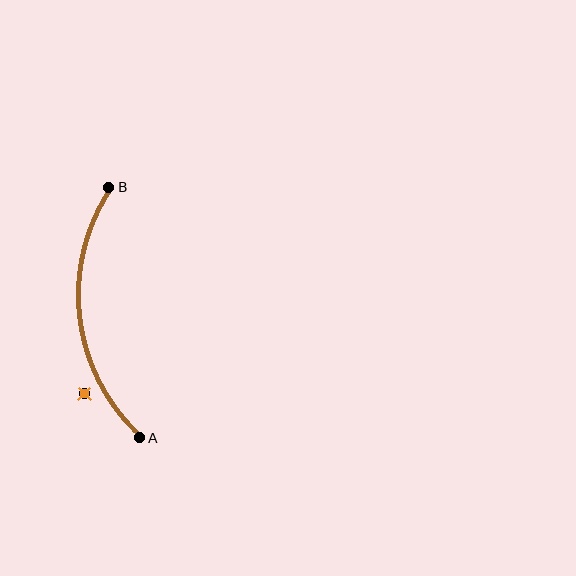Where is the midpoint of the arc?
The arc midpoint is the point on the curve farthest from the straight line joining A and B. It sits to the left of that line.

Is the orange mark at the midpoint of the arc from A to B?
No — the orange mark does not lie on the arc at all. It sits slightly outside the curve.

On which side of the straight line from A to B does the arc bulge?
The arc bulges to the left of the straight line connecting A and B.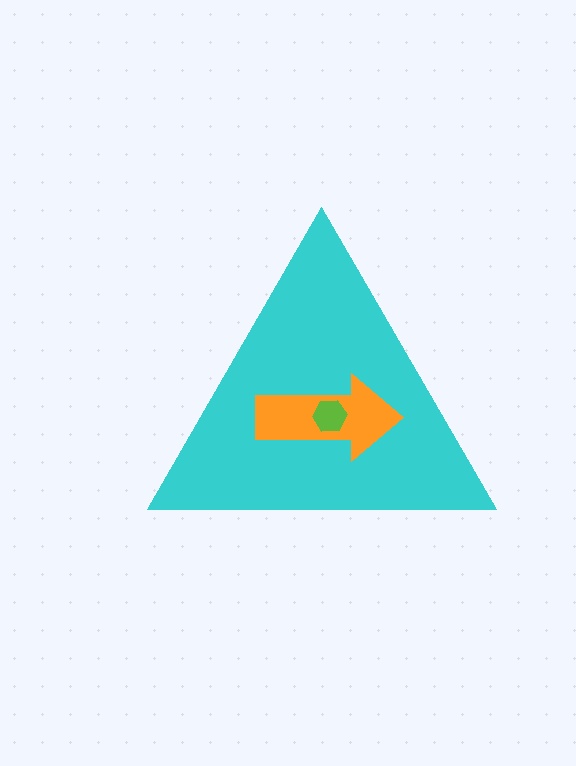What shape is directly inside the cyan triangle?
The orange arrow.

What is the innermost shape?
The lime hexagon.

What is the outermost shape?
The cyan triangle.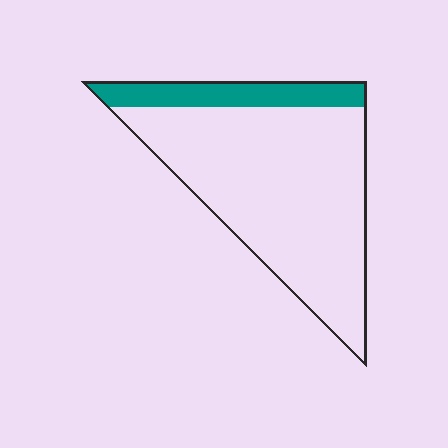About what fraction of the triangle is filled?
About one sixth (1/6).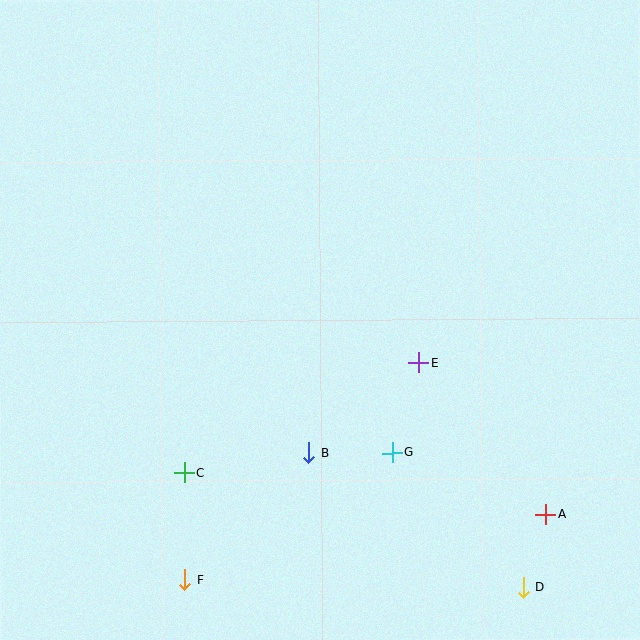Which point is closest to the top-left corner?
Point C is closest to the top-left corner.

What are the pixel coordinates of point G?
Point G is at (392, 453).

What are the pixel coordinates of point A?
Point A is at (546, 515).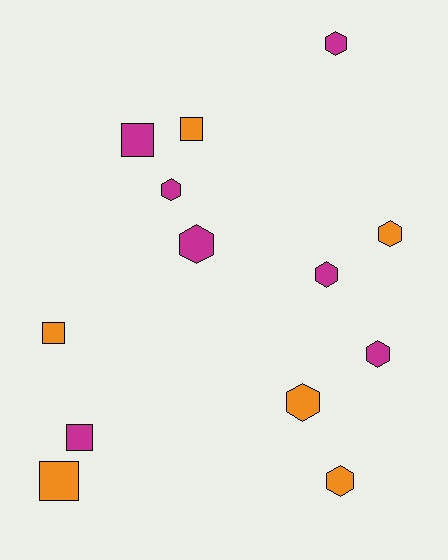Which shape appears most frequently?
Hexagon, with 8 objects.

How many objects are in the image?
There are 13 objects.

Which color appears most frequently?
Magenta, with 7 objects.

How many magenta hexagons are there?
There are 5 magenta hexagons.